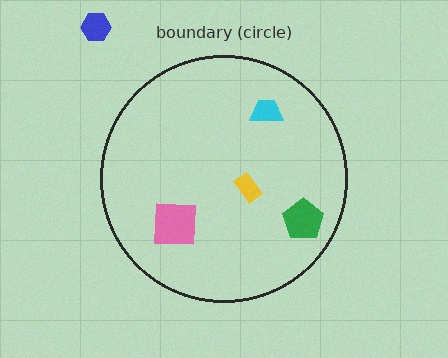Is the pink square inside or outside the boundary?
Inside.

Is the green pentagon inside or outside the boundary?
Inside.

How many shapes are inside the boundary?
4 inside, 1 outside.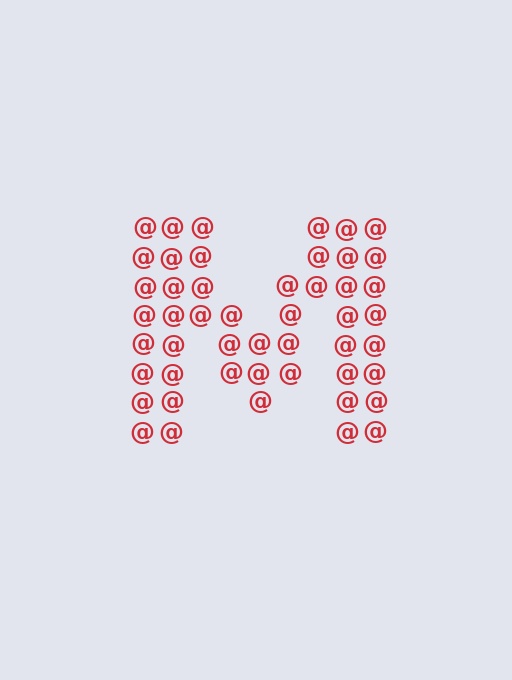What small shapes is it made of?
It is made of small at signs.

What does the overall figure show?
The overall figure shows the letter M.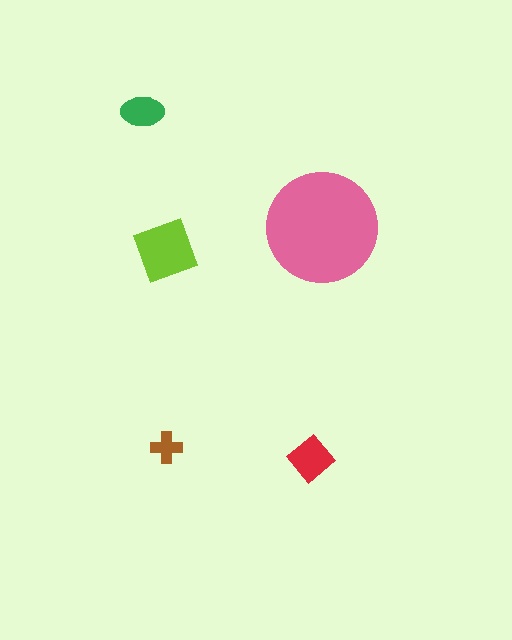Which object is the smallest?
The brown cross.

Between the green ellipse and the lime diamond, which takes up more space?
The lime diamond.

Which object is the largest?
The pink circle.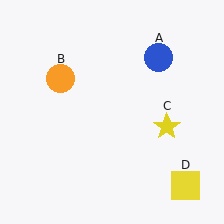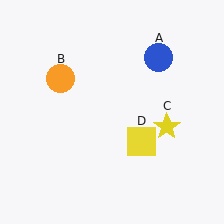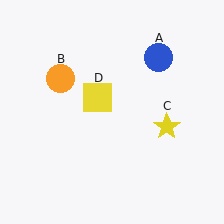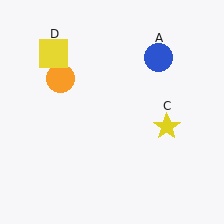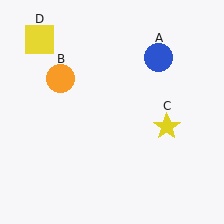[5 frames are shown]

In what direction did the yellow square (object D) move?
The yellow square (object D) moved up and to the left.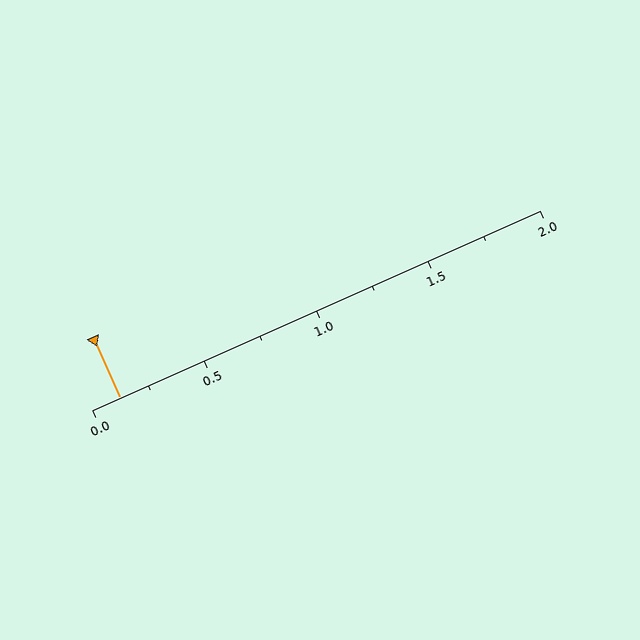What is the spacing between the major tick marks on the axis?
The major ticks are spaced 0.5 apart.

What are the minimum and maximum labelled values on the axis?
The axis runs from 0.0 to 2.0.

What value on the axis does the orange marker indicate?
The marker indicates approximately 0.12.